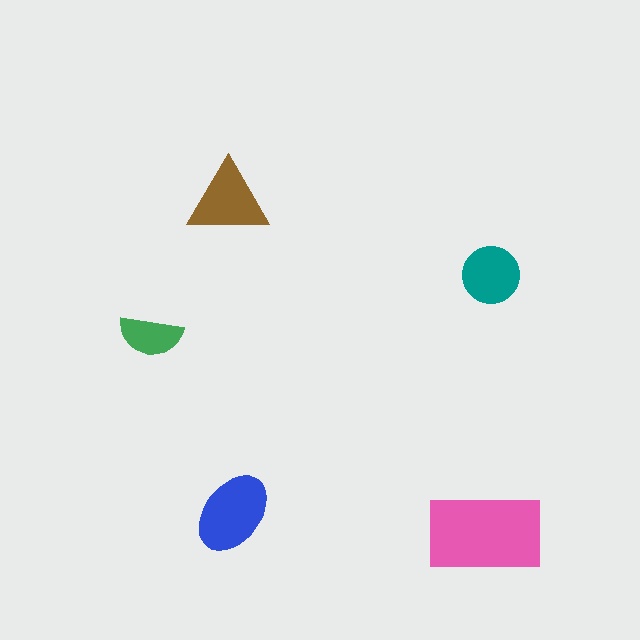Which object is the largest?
The pink rectangle.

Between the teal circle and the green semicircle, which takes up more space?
The teal circle.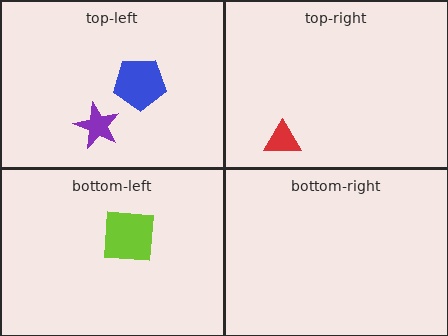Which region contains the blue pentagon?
The top-left region.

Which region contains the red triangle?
The top-right region.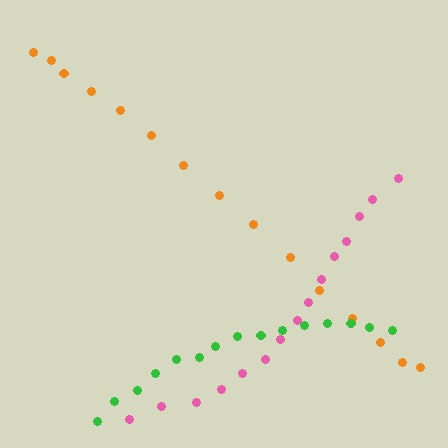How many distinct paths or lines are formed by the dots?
There are 3 distinct paths.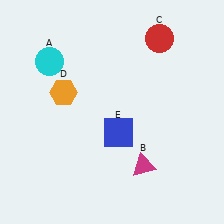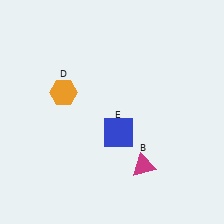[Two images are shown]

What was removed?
The red circle (C), the cyan circle (A) were removed in Image 2.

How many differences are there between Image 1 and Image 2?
There are 2 differences between the two images.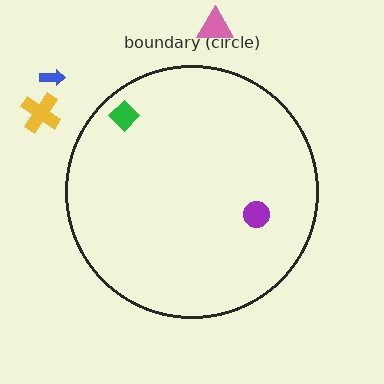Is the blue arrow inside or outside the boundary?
Outside.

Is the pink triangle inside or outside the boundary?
Outside.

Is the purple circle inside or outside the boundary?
Inside.